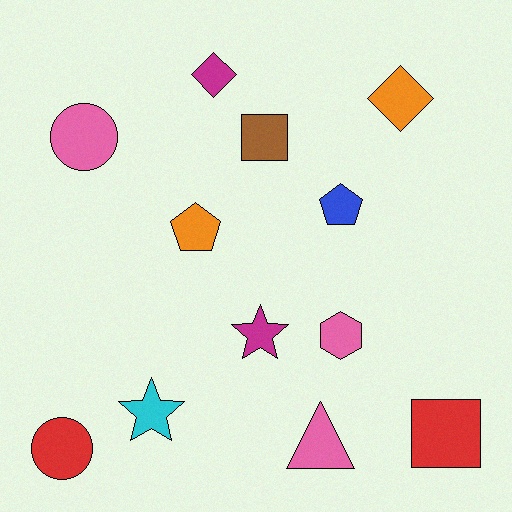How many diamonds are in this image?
There are 2 diamonds.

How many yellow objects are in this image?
There are no yellow objects.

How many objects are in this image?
There are 12 objects.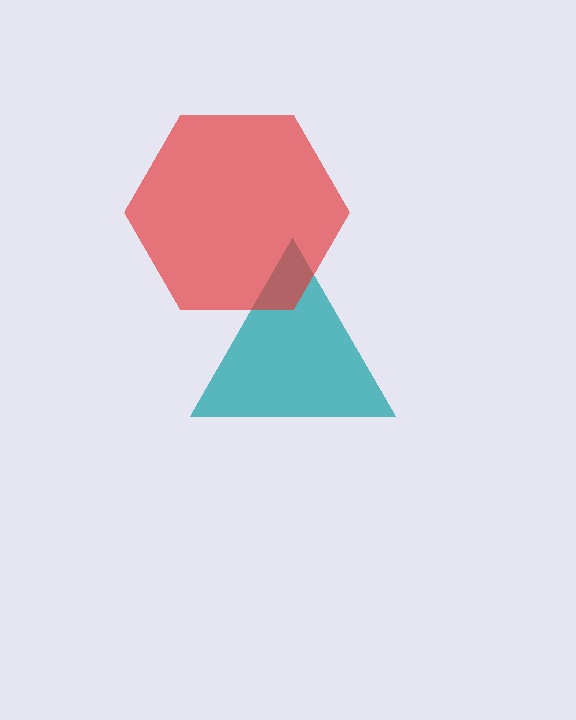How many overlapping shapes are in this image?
There are 2 overlapping shapes in the image.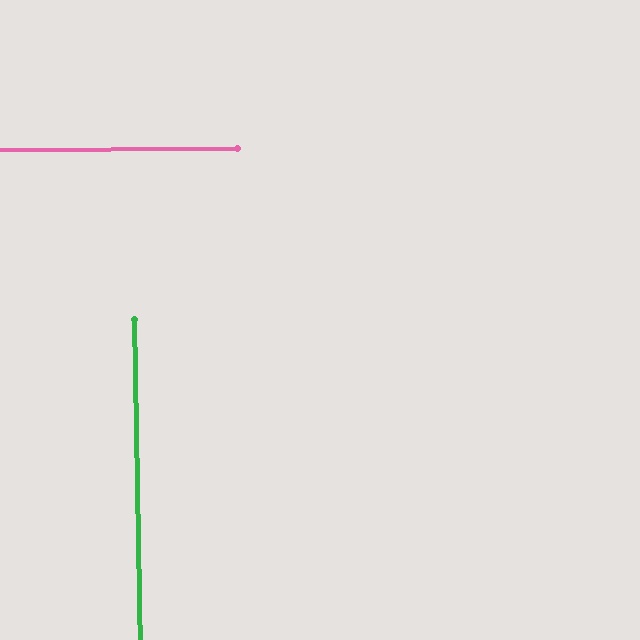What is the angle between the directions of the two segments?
Approximately 89 degrees.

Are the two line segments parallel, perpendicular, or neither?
Perpendicular — they meet at approximately 89°.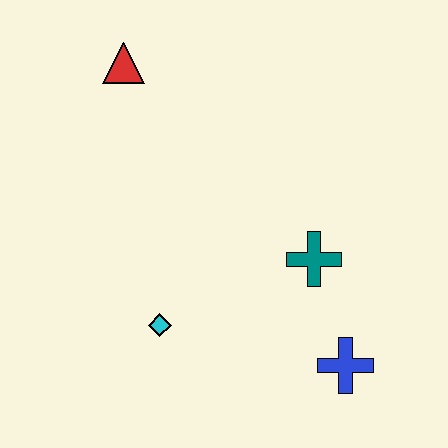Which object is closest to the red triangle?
The cyan diamond is closest to the red triangle.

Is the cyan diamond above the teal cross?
No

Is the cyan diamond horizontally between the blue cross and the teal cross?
No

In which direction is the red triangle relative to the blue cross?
The red triangle is above the blue cross.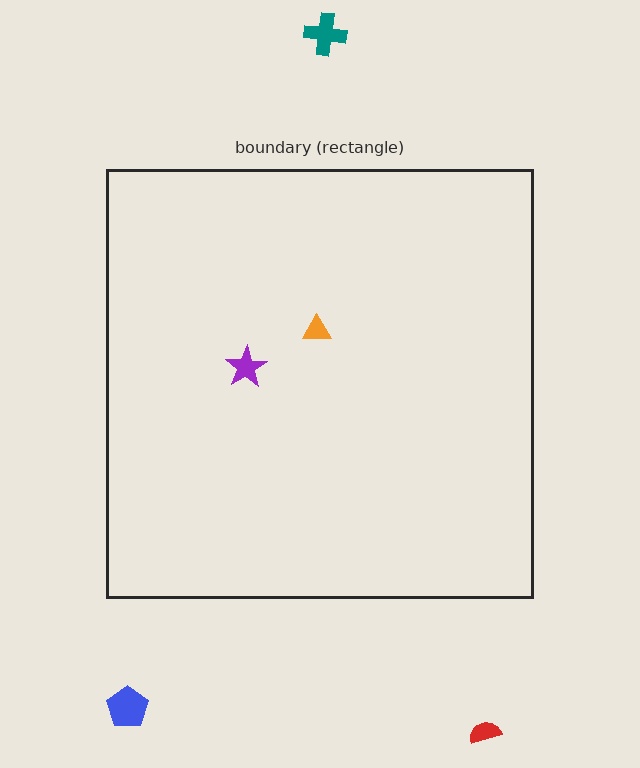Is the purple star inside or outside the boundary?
Inside.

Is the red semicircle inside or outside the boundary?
Outside.